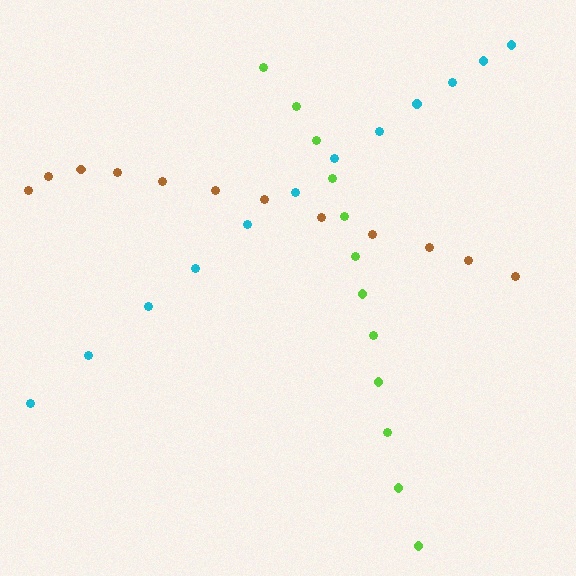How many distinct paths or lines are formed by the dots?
There are 3 distinct paths.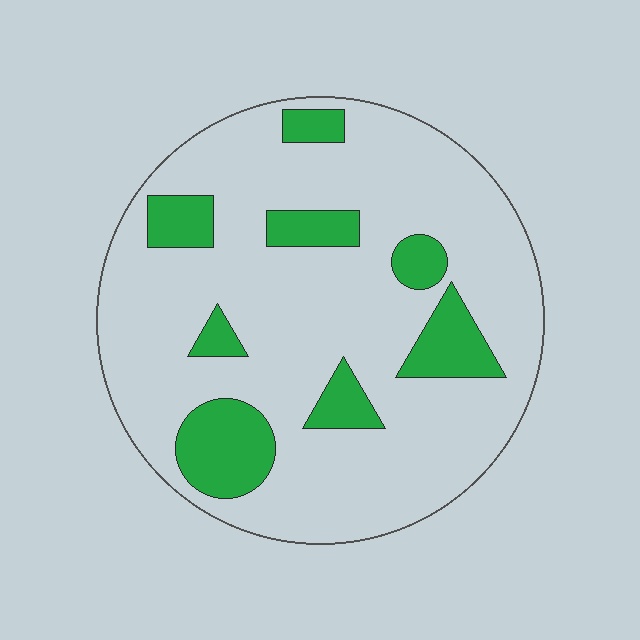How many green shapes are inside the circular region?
8.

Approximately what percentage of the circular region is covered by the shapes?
Approximately 20%.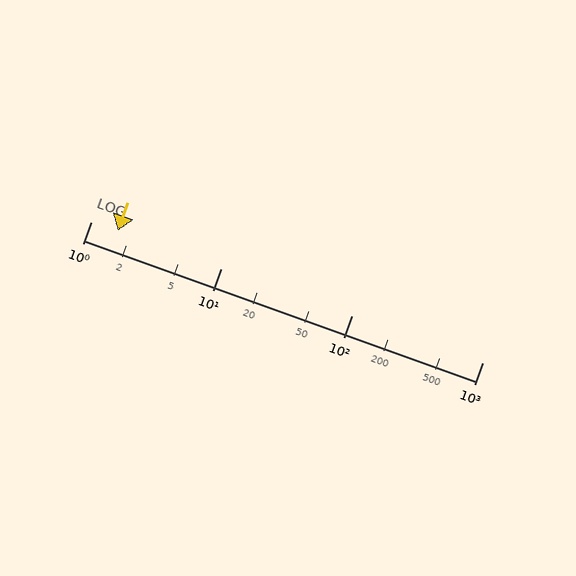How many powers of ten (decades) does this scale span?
The scale spans 3 decades, from 1 to 1000.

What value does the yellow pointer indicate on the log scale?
The pointer indicates approximately 1.6.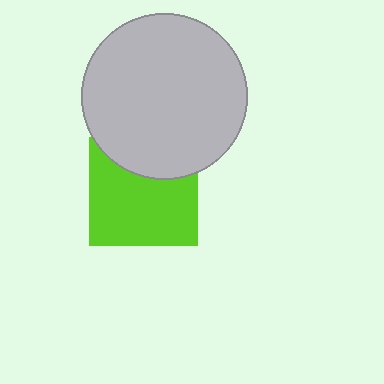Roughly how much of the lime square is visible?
Most of it is visible (roughly 70%).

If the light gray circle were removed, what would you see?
You would see the complete lime square.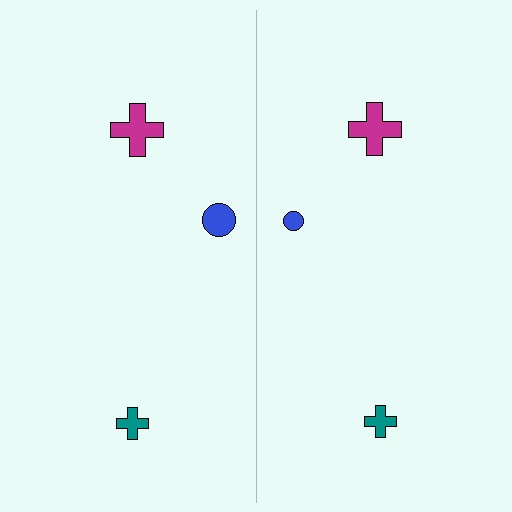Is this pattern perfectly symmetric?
No, the pattern is not perfectly symmetric. The blue circle on the right side has a different size than its mirror counterpart.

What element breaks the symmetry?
The blue circle on the right side has a different size than its mirror counterpart.